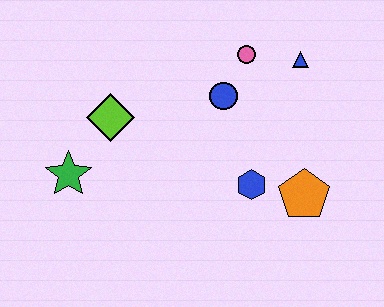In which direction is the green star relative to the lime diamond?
The green star is below the lime diamond.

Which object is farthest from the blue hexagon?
The green star is farthest from the blue hexagon.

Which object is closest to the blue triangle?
The pink circle is closest to the blue triangle.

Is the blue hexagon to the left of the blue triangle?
Yes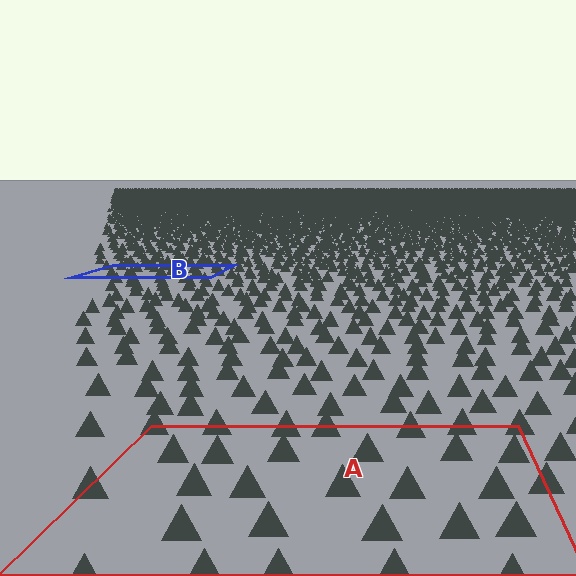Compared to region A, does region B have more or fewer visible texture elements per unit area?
Region B has more texture elements per unit area — they are packed more densely because it is farther away.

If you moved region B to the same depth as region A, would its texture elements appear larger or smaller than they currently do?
They would appear larger. At a closer depth, the same texture elements are projected at a bigger on-screen size.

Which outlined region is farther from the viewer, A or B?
Region B is farther from the viewer — the texture elements inside it appear smaller and more densely packed.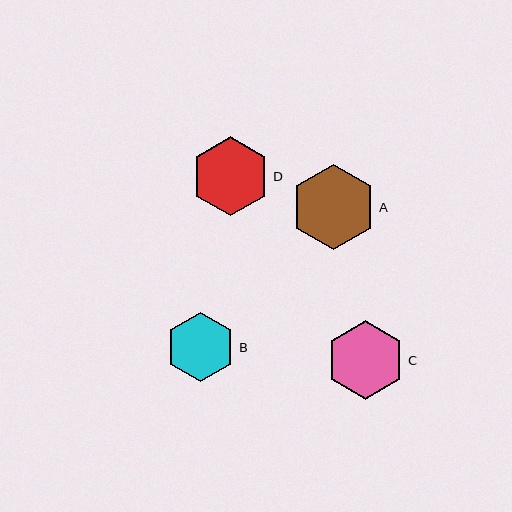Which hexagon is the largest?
Hexagon A is the largest with a size of approximately 85 pixels.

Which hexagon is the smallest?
Hexagon B is the smallest with a size of approximately 69 pixels.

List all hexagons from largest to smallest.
From largest to smallest: A, D, C, B.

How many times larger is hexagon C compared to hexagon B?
Hexagon C is approximately 1.1 times the size of hexagon B.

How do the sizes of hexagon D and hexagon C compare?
Hexagon D and hexagon C are approximately the same size.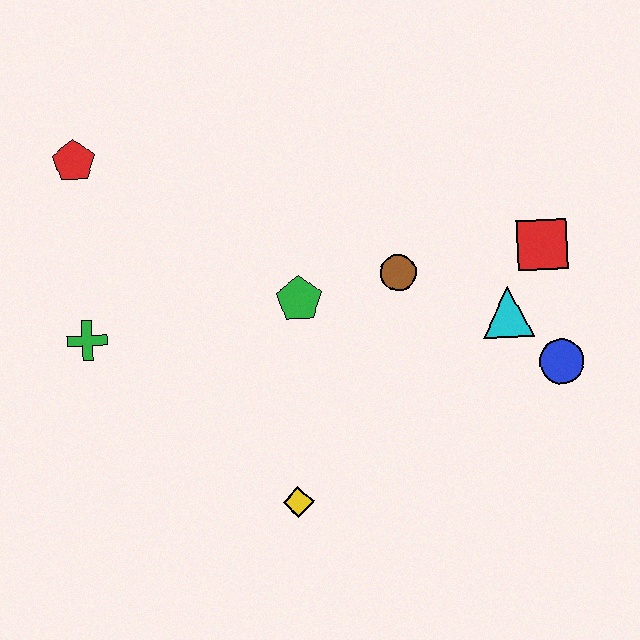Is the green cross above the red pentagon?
No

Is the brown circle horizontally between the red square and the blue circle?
No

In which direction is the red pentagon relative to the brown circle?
The red pentagon is to the left of the brown circle.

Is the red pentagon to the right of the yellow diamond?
No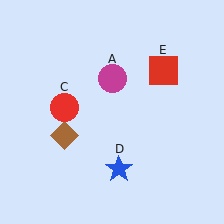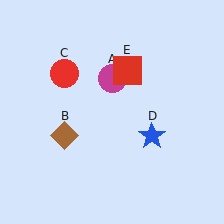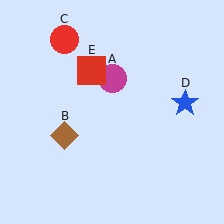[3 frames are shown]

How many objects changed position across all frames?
3 objects changed position: red circle (object C), blue star (object D), red square (object E).